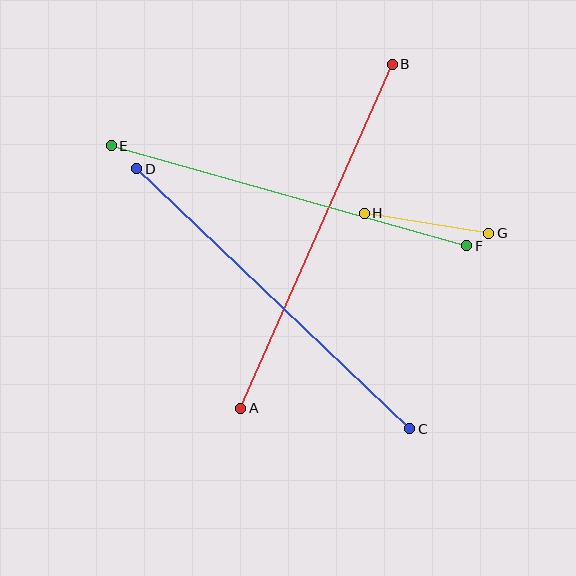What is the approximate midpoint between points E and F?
The midpoint is at approximately (289, 196) pixels.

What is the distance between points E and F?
The distance is approximately 370 pixels.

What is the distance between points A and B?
The distance is approximately 376 pixels.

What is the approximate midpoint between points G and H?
The midpoint is at approximately (426, 223) pixels.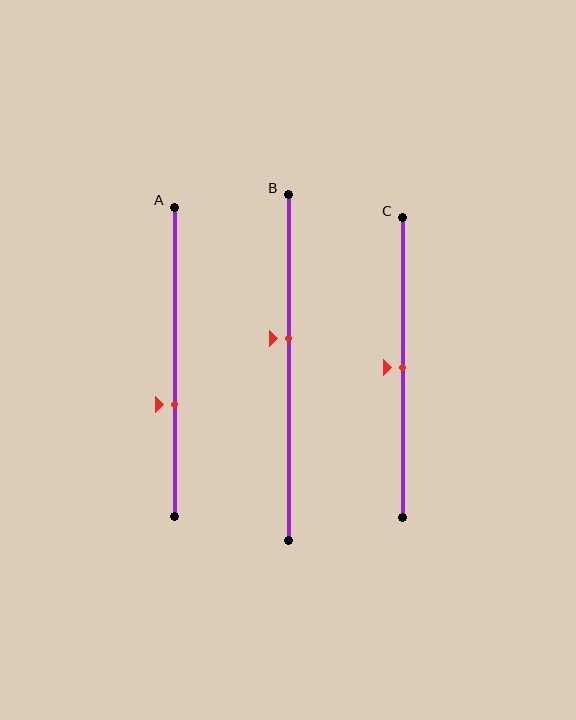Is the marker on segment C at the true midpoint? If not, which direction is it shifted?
Yes, the marker on segment C is at the true midpoint.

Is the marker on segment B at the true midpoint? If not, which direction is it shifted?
No, the marker on segment B is shifted upward by about 8% of the segment length.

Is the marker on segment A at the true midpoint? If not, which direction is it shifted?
No, the marker on segment A is shifted downward by about 14% of the segment length.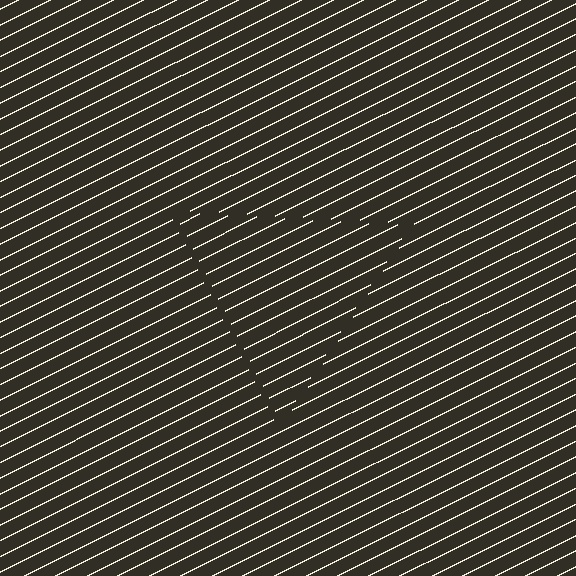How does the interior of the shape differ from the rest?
The interior of the shape contains the same grating, shifted by half a period — the contour is defined by the phase discontinuity where line-ends from the inner and outer gratings abut.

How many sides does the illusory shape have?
3 sides — the line-ends trace a triangle.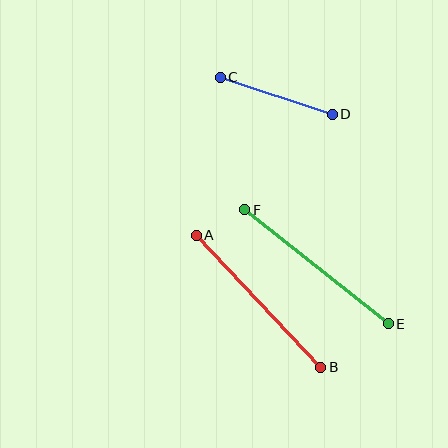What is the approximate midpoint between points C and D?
The midpoint is at approximately (276, 96) pixels.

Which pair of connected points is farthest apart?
Points E and F are farthest apart.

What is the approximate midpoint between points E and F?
The midpoint is at approximately (316, 267) pixels.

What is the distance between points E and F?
The distance is approximately 184 pixels.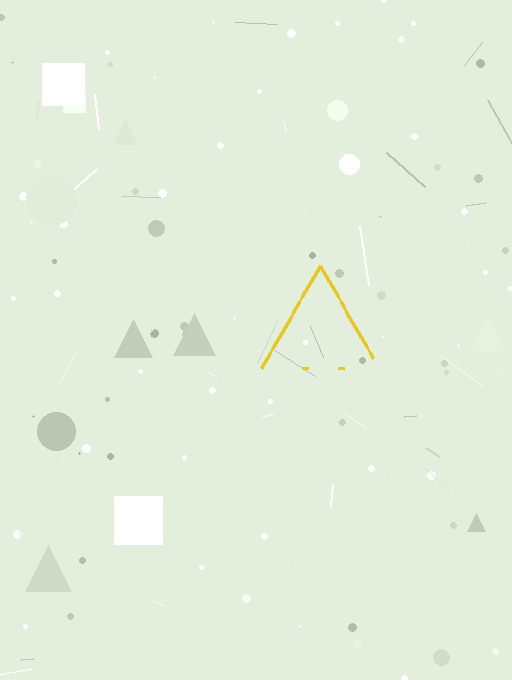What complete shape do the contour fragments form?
The contour fragments form a triangle.